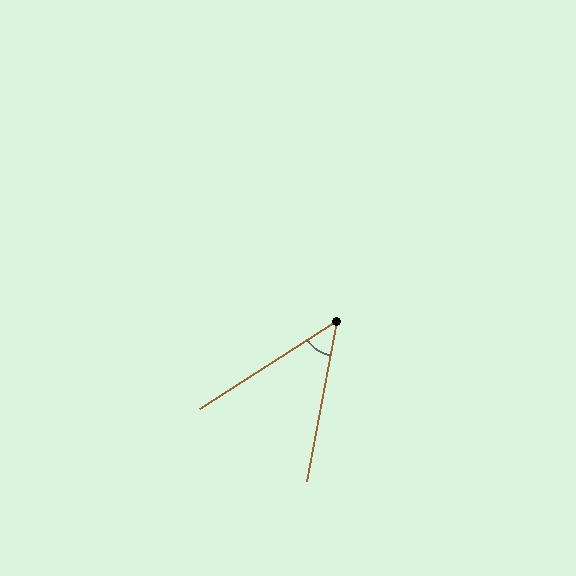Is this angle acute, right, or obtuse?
It is acute.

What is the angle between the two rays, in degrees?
Approximately 47 degrees.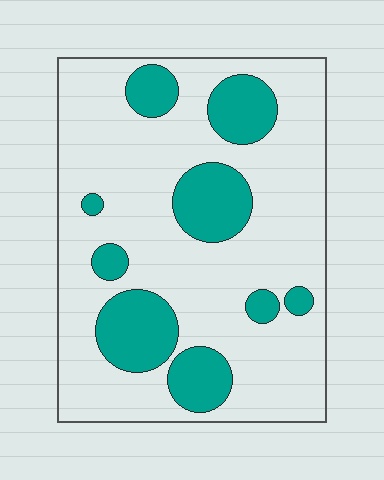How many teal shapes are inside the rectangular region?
9.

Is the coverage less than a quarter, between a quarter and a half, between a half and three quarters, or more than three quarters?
Less than a quarter.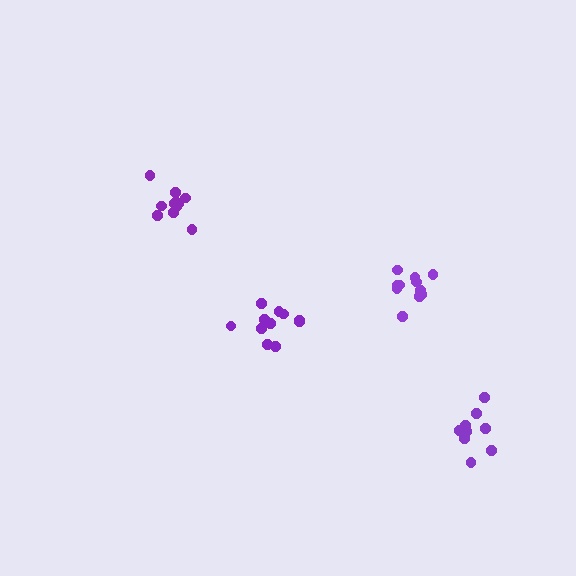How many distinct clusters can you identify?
There are 4 distinct clusters.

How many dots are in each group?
Group 1: 11 dots, Group 2: 11 dots, Group 3: 11 dots, Group 4: 9 dots (42 total).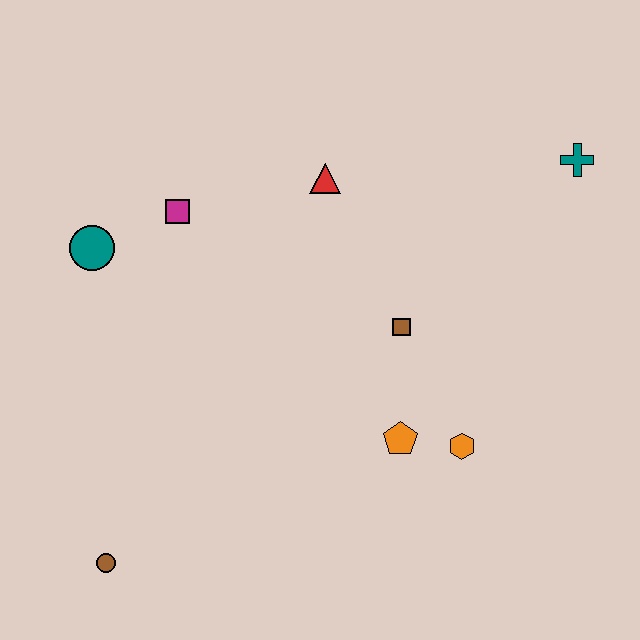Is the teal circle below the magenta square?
Yes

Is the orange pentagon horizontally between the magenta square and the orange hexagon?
Yes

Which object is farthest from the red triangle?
The brown circle is farthest from the red triangle.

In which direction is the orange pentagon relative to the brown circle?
The orange pentagon is to the right of the brown circle.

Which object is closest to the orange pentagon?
The orange hexagon is closest to the orange pentagon.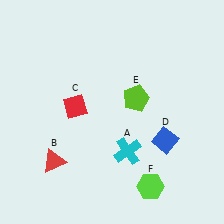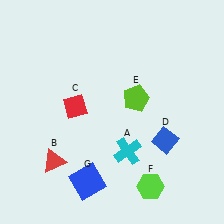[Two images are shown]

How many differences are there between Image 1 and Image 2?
There is 1 difference between the two images.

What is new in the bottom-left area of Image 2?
A blue square (G) was added in the bottom-left area of Image 2.